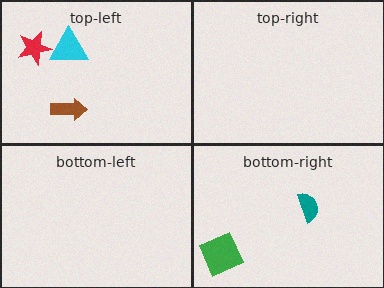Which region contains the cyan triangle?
The top-left region.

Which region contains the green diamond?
The bottom-right region.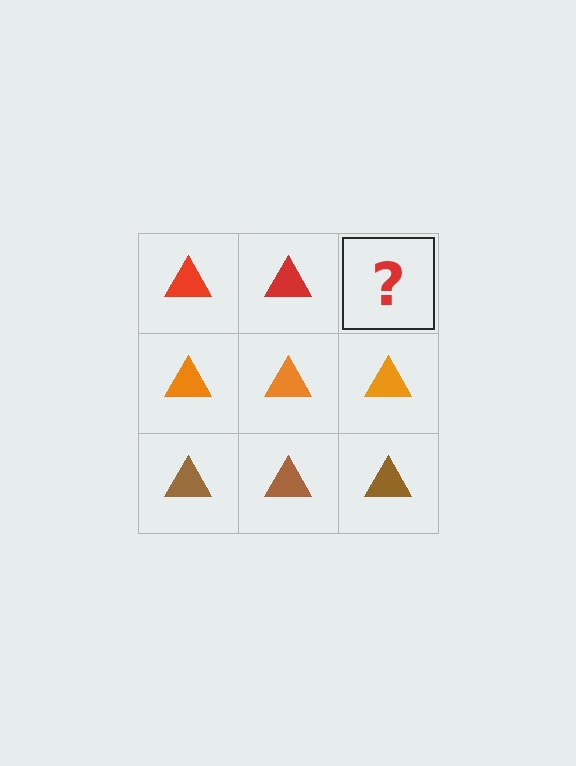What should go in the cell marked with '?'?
The missing cell should contain a red triangle.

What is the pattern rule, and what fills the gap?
The rule is that each row has a consistent color. The gap should be filled with a red triangle.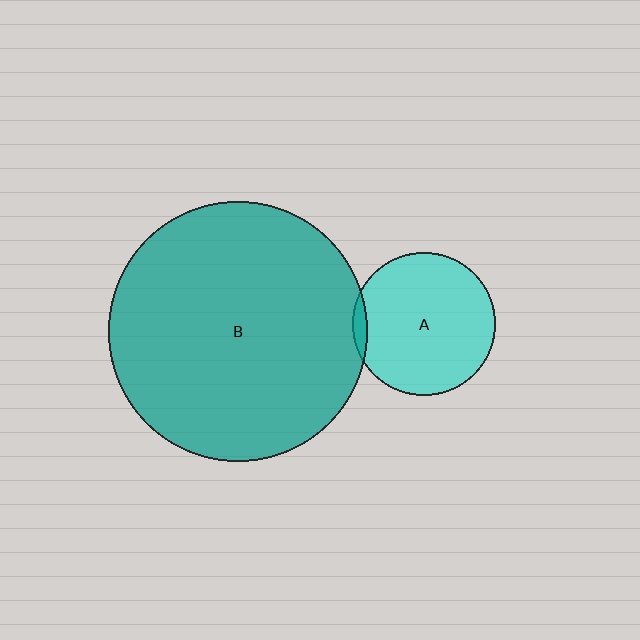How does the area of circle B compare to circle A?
Approximately 3.3 times.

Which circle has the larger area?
Circle B (teal).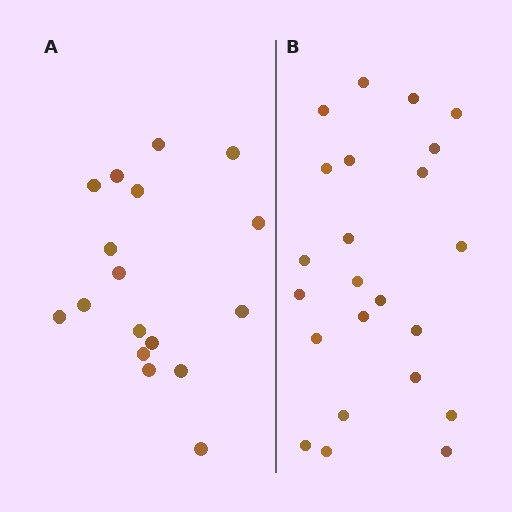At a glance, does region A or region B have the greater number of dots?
Region B (the right region) has more dots.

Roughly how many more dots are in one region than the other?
Region B has about 6 more dots than region A.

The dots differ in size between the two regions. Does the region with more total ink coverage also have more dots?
No. Region A has more total ink coverage because its dots are larger, but region B actually contains more individual dots. Total area can be misleading — the number of items is what matters here.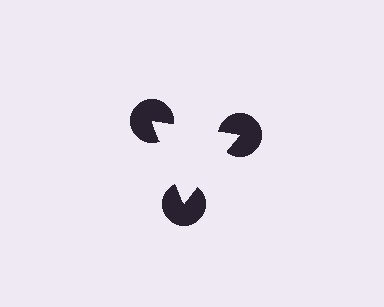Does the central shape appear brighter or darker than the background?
It typically appears slightly brighter than the background, even though no actual brightness change is drawn.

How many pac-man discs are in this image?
There are 3 — one at each vertex of the illusory triangle.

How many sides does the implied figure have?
3 sides.